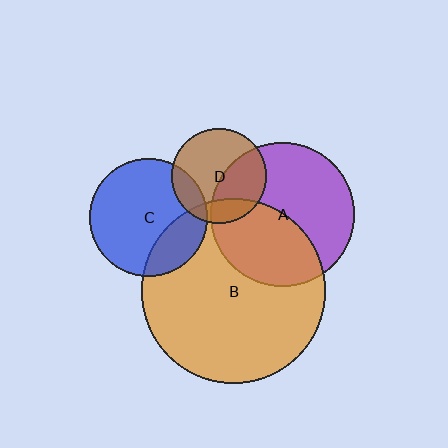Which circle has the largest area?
Circle B (orange).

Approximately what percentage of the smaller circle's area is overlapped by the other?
Approximately 40%.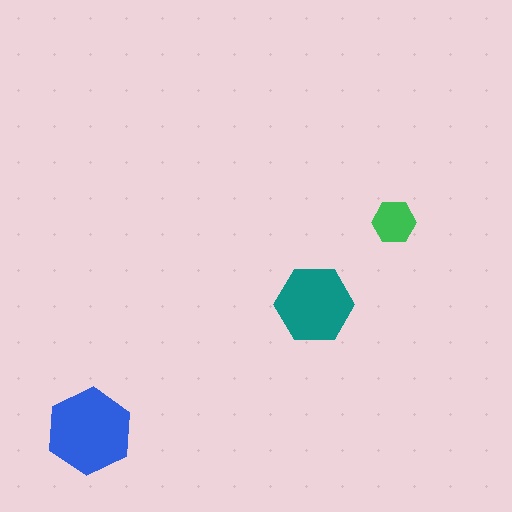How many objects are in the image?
There are 3 objects in the image.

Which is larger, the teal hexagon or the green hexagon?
The teal one.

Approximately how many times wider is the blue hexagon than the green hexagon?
About 2 times wider.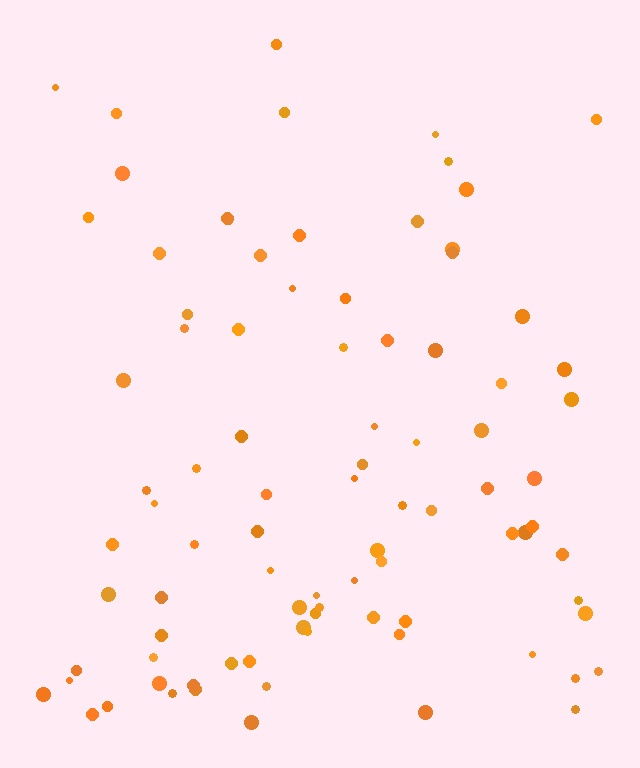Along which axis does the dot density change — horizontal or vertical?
Vertical.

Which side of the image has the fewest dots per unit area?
The top.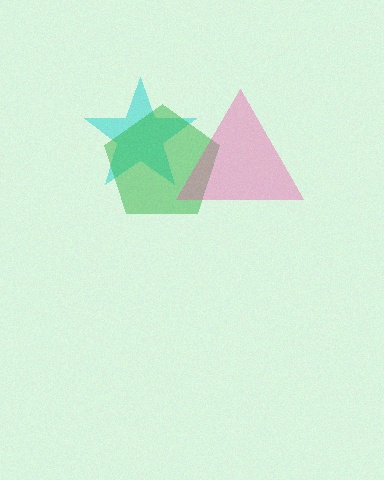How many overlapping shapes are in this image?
There are 3 overlapping shapes in the image.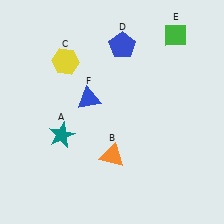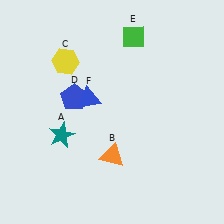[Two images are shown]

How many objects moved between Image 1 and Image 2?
2 objects moved between the two images.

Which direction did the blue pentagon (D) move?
The blue pentagon (D) moved down.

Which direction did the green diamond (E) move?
The green diamond (E) moved left.